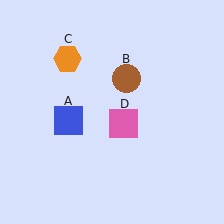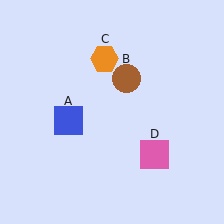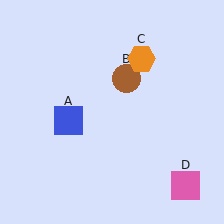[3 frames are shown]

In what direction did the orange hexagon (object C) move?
The orange hexagon (object C) moved right.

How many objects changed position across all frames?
2 objects changed position: orange hexagon (object C), pink square (object D).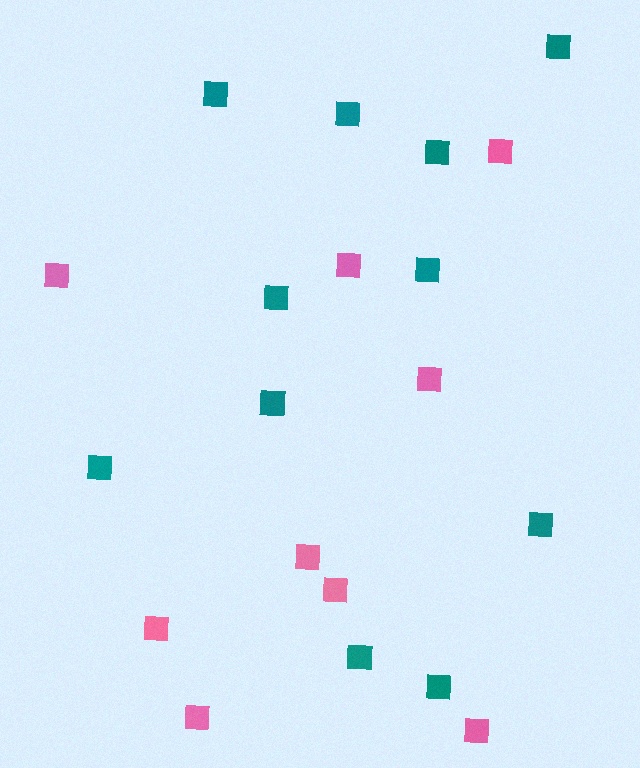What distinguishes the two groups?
There are 2 groups: one group of pink squares (9) and one group of teal squares (11).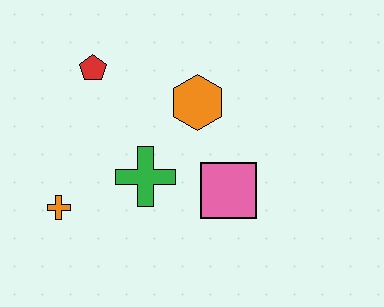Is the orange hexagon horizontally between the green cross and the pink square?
Yes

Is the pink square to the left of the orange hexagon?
No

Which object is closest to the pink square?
The green cross is closest to the pink square.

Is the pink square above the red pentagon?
No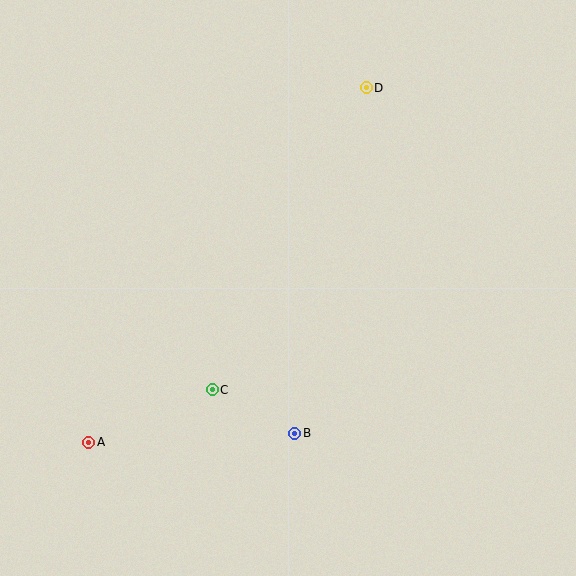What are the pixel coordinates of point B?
Point B is at (295, 433).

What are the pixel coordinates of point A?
Point A is at (89, 442).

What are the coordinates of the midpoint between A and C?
The midpoint between A and C is at (151, 416).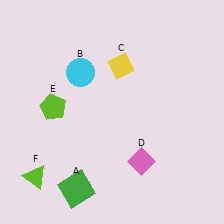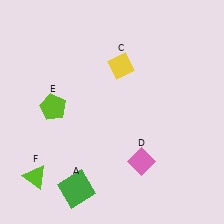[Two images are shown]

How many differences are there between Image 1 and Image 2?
There is 1 difference between the two images.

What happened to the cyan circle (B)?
The cyan circle (B) was removed in Image 2. It was in the top-left area of Image 1.